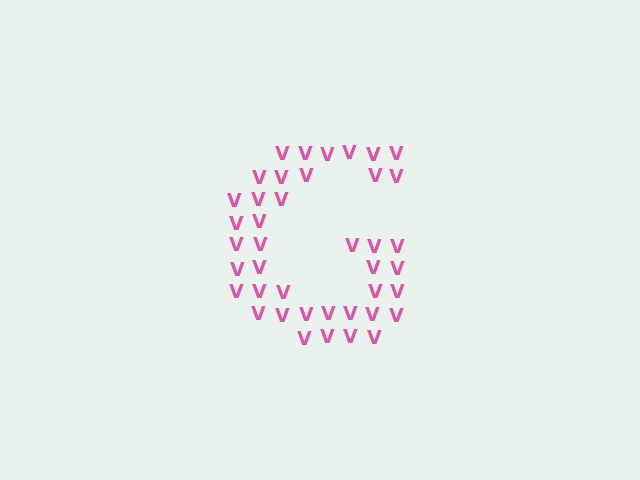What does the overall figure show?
The overall figure shows the letter G.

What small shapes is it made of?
It is made of small letter V's.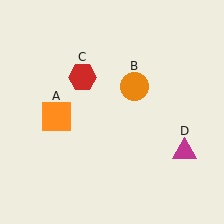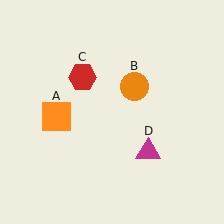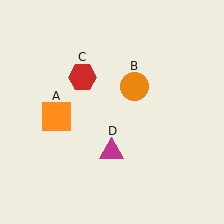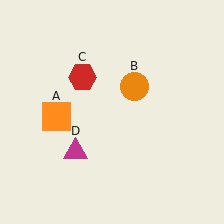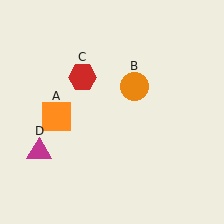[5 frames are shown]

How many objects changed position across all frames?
1 object changed position: magenta triangle (object D).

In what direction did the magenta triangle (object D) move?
The magenta triangle (object D) moved left.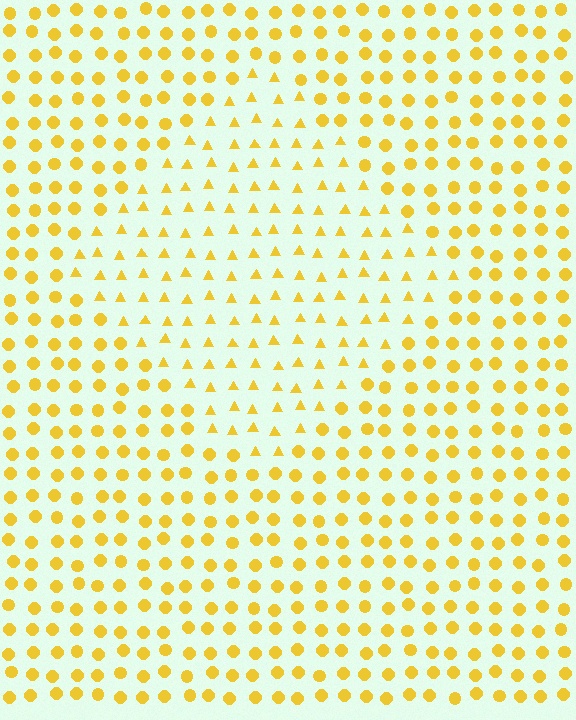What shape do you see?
I see a diamond.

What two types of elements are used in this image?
The image uses triangles inside the diamond region and circles outside it.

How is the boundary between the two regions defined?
The boundary is defined by a change in element shape: triangles inside vs. circles outside. All elements share the same color and spacing.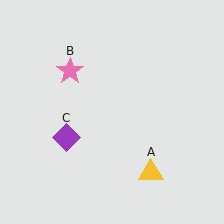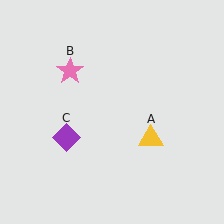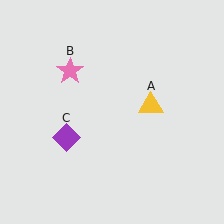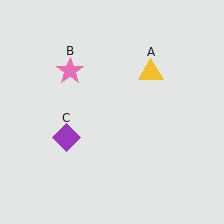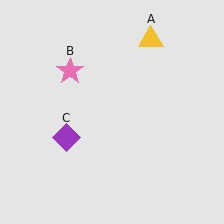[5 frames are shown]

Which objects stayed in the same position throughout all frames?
Pink star (object B) and purple diamond (object C) remained stationary.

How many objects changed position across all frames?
1 object changed position: yellow triangle (object A).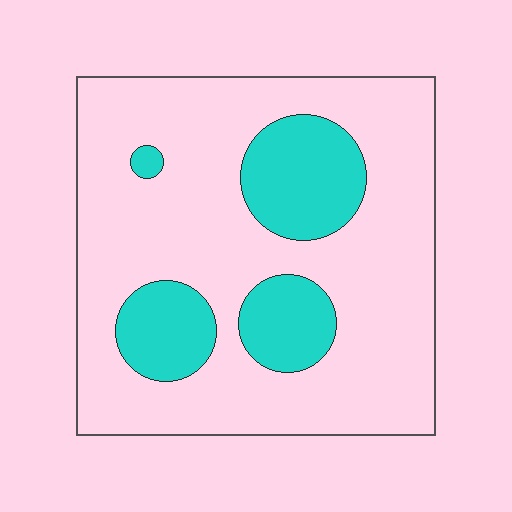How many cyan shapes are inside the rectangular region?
4.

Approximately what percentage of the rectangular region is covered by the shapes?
Approximately 25%.